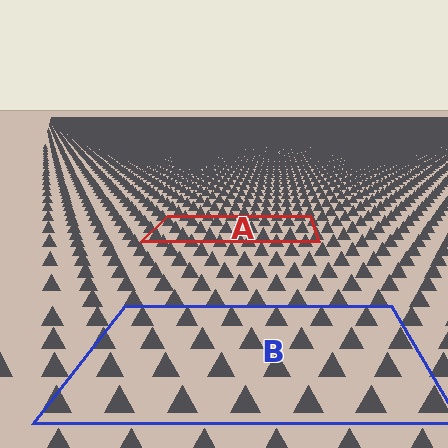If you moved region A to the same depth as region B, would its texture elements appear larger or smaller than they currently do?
They would appear larger. At a closer depth, the same texture elements are projected at a bigger on-screen size.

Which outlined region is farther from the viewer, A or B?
Region A is farther from the viewer — the texture elements inside it appear smaller and more densely packed.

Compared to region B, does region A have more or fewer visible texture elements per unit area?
Region A has more texture elements per unit area — they are packed more densely because it is farther away.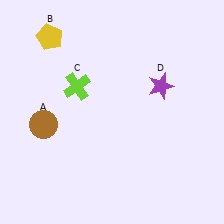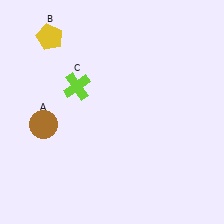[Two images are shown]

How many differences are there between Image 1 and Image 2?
There is 1 difference between the two images.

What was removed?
The purple star (D) was removed in Image 2.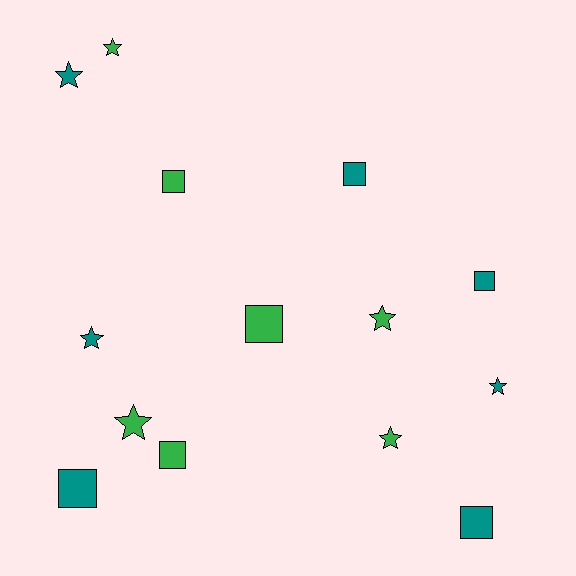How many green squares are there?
There are 3 green squares.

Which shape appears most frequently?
Star, with 7 objects.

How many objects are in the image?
There are 14 objects.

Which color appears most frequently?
Teal, with 7 objects.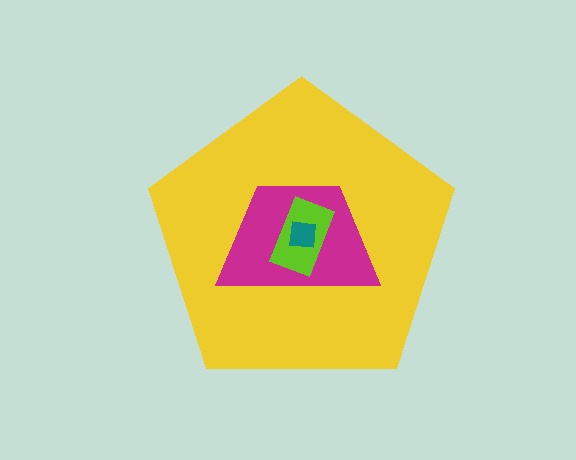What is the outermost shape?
The yellow pentagon.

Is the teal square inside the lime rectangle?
Yes.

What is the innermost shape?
The teal square.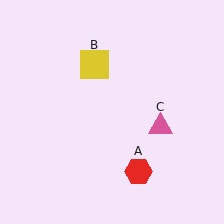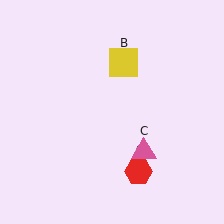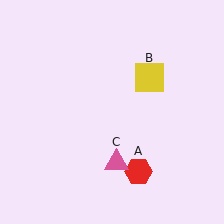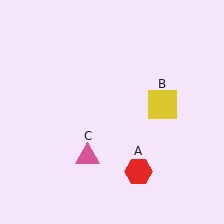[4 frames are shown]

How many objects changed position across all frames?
2 objects changed position: yellow square (object B), pink triangle (object C).